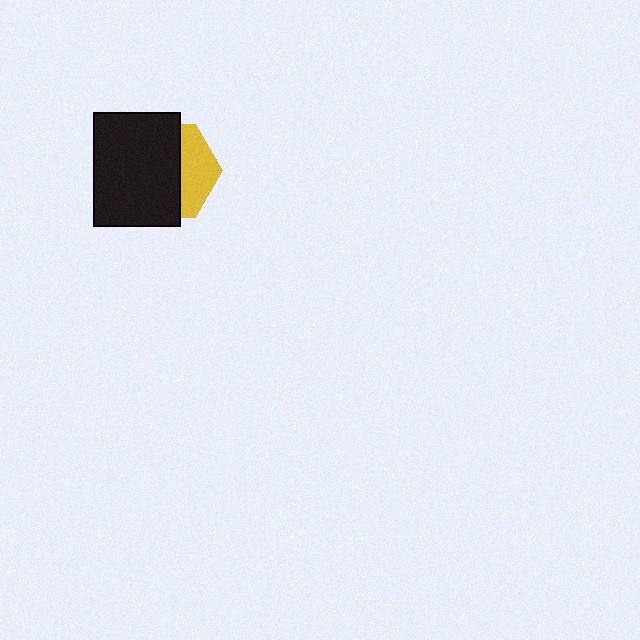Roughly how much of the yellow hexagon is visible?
A small part of it is visible (roughly 34%).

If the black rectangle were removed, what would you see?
You would see the complete yellow hexagon.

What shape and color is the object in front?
The object in front is a black rectangle.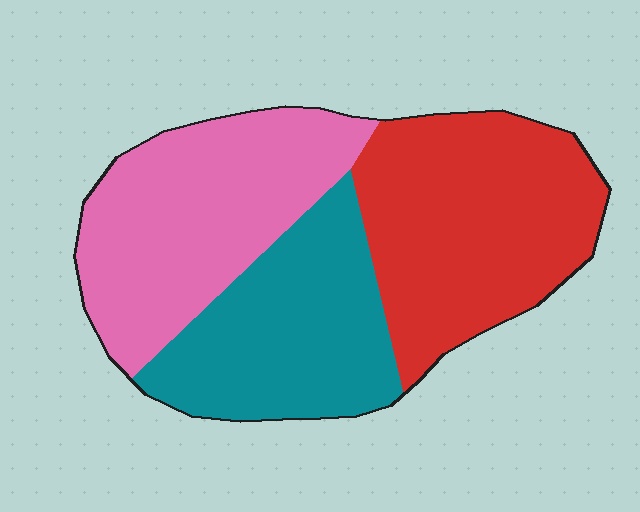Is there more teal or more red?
Red.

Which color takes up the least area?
Teal, at roughly 30%.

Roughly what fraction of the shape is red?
Red takes up about three eighths (3/8) of the shape.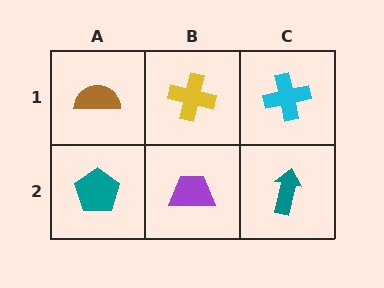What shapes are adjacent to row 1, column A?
A teal pentagon (row 2, column A), a yellow cross (row 1, column B).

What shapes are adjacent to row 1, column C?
A teal arrow (row 2, column C), a yellow cross (row 1, column B).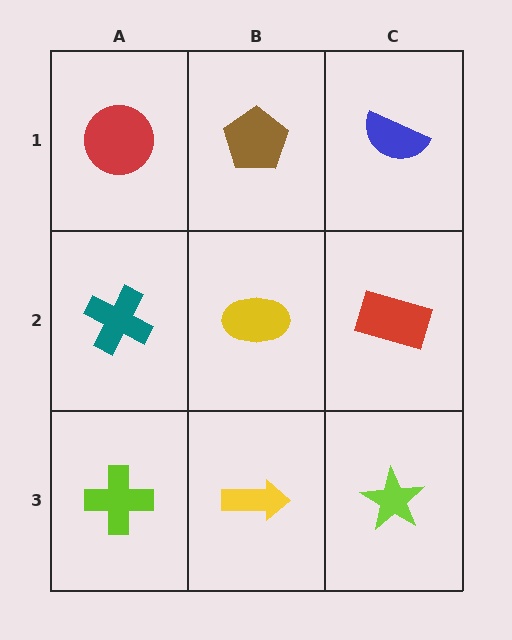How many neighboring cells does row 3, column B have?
3.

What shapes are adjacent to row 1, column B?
A yellow ellipse (row 2, column B), a red circle (row 1, column A), a blue semicircle (row 1, column C).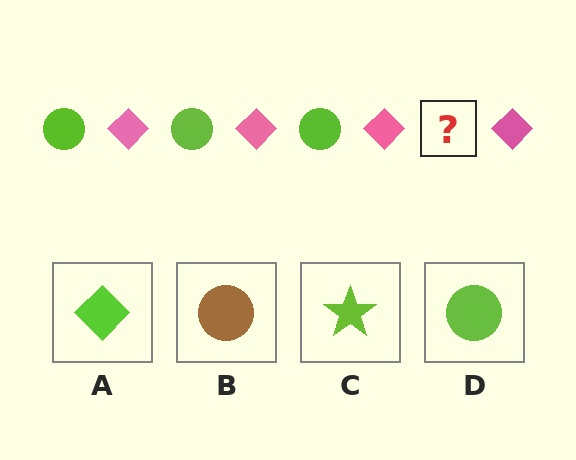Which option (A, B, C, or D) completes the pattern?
D.